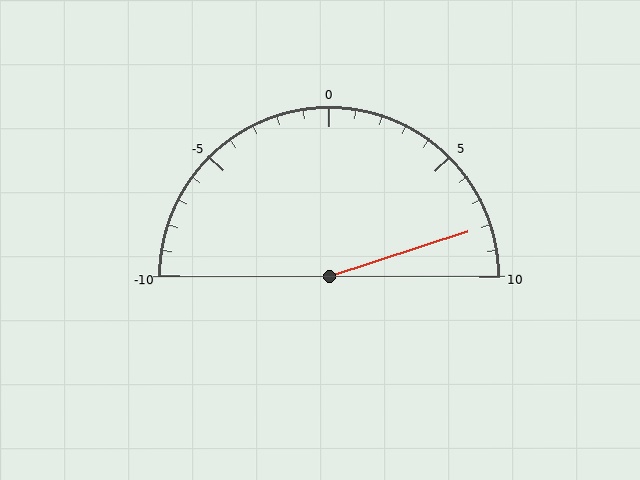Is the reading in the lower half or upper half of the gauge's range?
The reading is in the upper half of the range (-10 to 10).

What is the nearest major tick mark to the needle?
The nearest major tick mark is 10.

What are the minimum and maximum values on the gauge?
The gauge ranges from -10 to 10.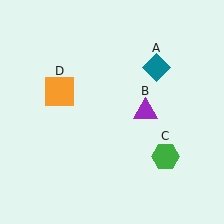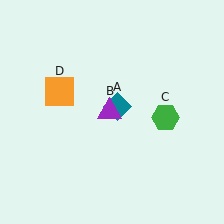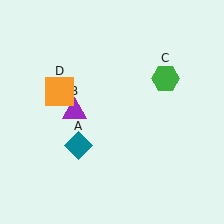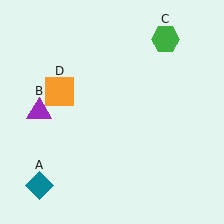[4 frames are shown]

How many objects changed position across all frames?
3 objects changed position: teal diamond (object A), purple triangle (object B), green hexagon (object C).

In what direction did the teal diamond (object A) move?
The teal diamond (object A) moved down and to the left.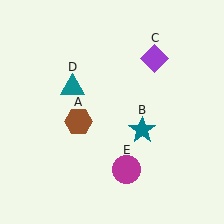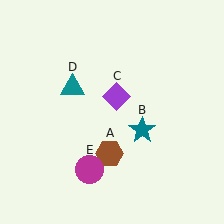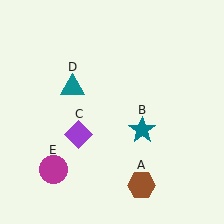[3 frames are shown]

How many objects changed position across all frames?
3 objects changed position: brown hexagon (object A), purple diamond (object C), magenta circle (object E).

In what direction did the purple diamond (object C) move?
The purple diamond (object C) moved down and to the left.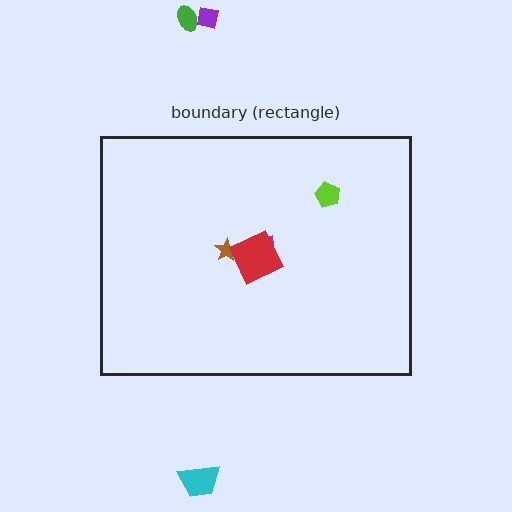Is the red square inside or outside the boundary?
Inside.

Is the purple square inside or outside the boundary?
Outside.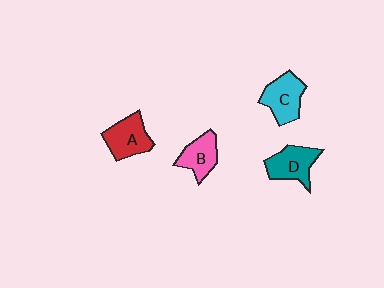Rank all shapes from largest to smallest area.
From largest to smallest: C (cyan), A (red), D (teal), B (pink).